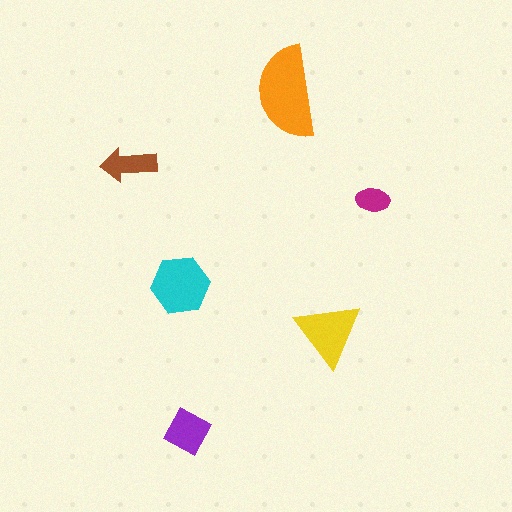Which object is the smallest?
The magenta ellipse.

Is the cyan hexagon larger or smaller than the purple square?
Larger.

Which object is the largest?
The orange semicircle.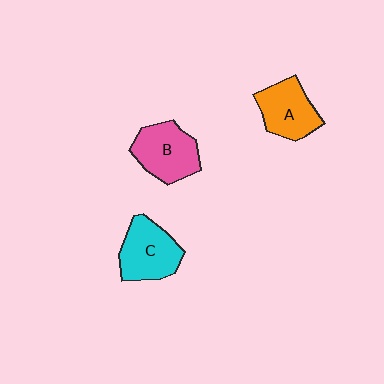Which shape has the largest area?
Shape B (pink).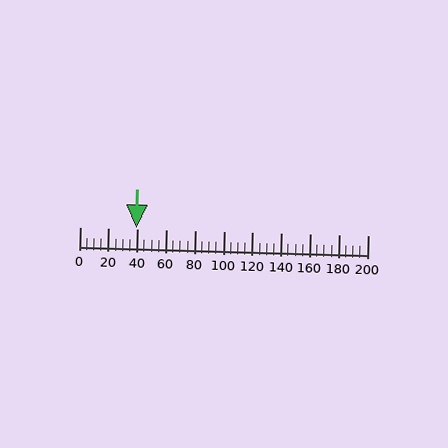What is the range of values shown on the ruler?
The ruler shows values from 0 to 200.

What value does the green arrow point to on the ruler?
The green arrow points to approximately 39.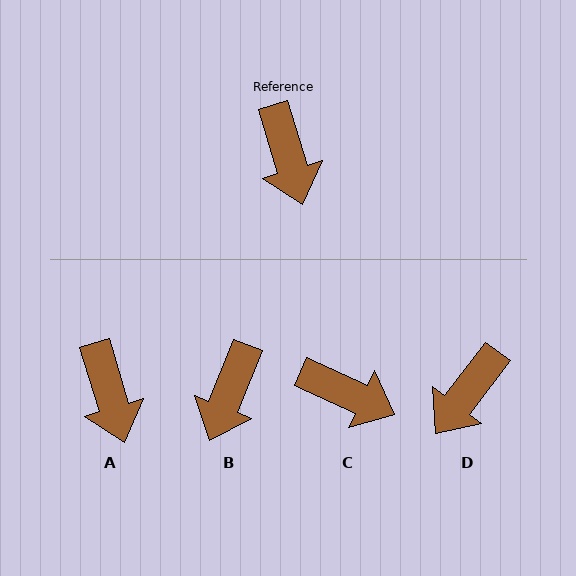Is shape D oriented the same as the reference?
No, it is off by about 54 degrees.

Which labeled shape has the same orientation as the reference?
A.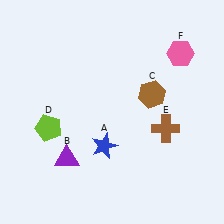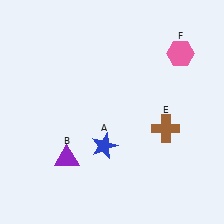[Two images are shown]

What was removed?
The brown hexagon (C), the lime pentagon (D) were removed in Image 2.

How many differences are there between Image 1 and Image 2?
There are 2 differences between the two images.